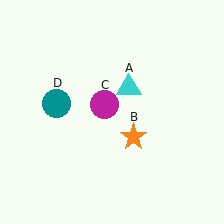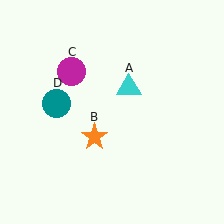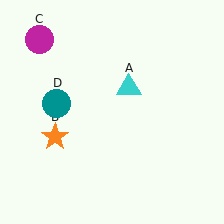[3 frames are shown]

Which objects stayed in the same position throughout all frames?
Cyan triangle (object A) and teal circle (object D) remained stationary.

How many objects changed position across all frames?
2 objects changed position: orange star (object B), magenta circle (object C).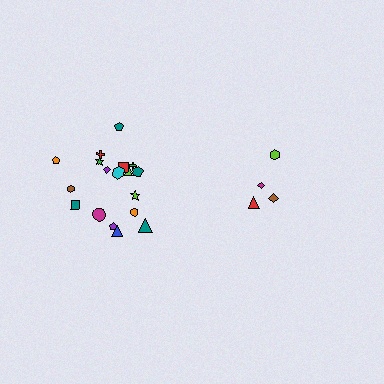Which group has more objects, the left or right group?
The left group.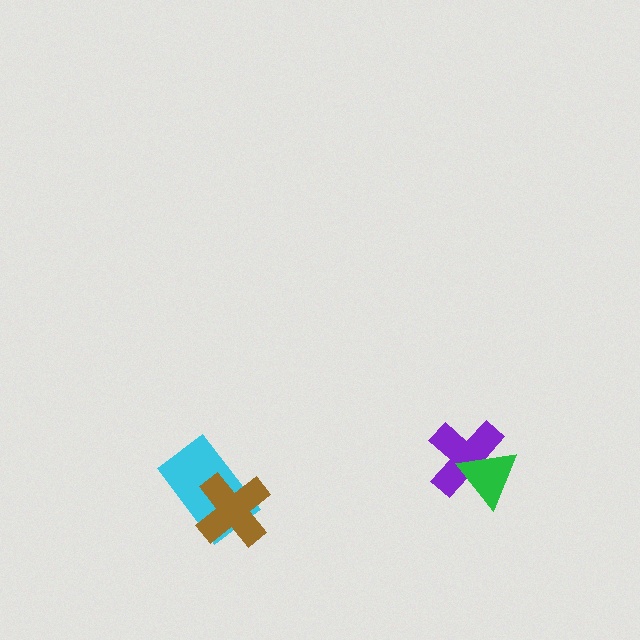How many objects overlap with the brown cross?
1 object overlaps with the brown cross.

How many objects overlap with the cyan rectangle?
1 object overlaps with the cyan rectangle.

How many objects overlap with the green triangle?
1 object overlaps with the green triangle.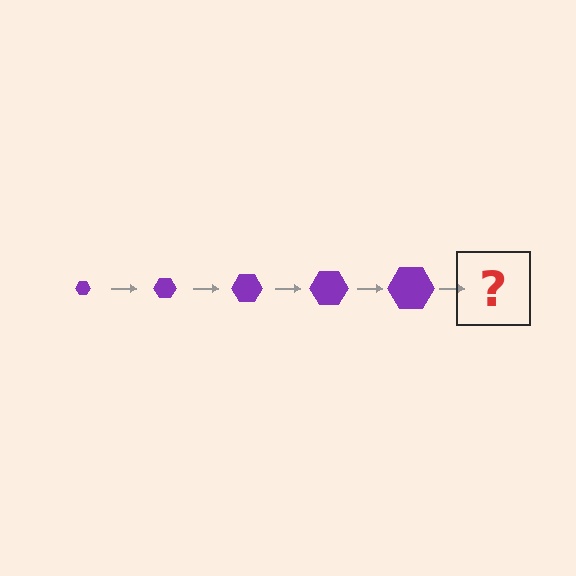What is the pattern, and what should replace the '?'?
The pattern is that the hexagon gets progressively larger each step. The '?' should be a purple hexagon, larger than the previous one.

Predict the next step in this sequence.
The next step is a purple hexagon, larger than the previous one.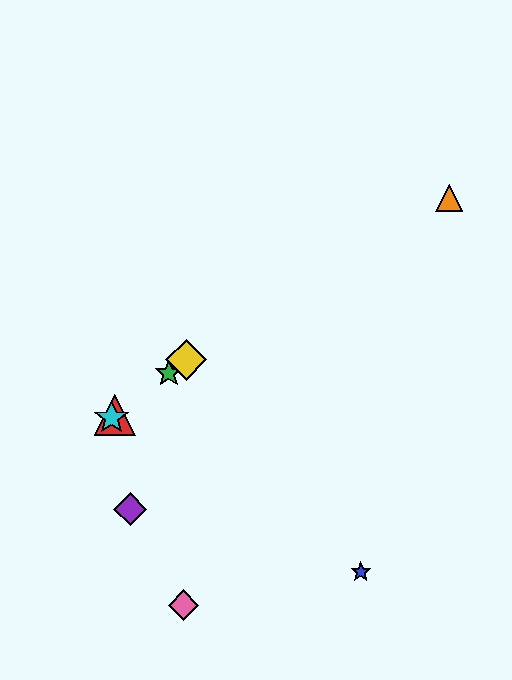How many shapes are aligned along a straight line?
4 shapes (the red triangle, the green star, the yellow diamond, the cyan star) are aligned along a straight line.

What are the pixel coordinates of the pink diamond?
The pink diamond is at (184, 605).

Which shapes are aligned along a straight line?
The red triangle, the green star, the yellow diamond, the cyan star are aligned along a straight line.